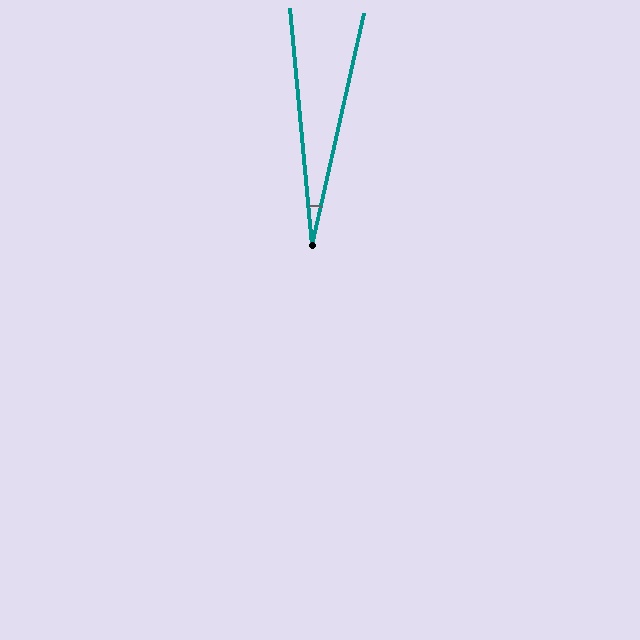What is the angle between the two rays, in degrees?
Approximately 18 degrees.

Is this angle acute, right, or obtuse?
It is acute.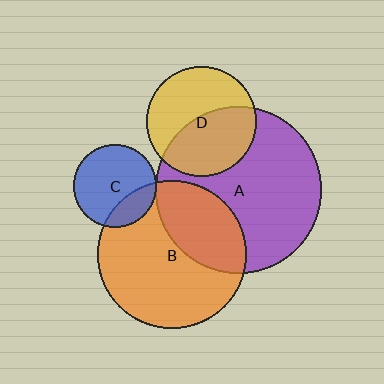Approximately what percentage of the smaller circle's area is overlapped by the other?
Approximately 5%.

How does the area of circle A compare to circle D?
Approximately 2.3 times.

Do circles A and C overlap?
Yes.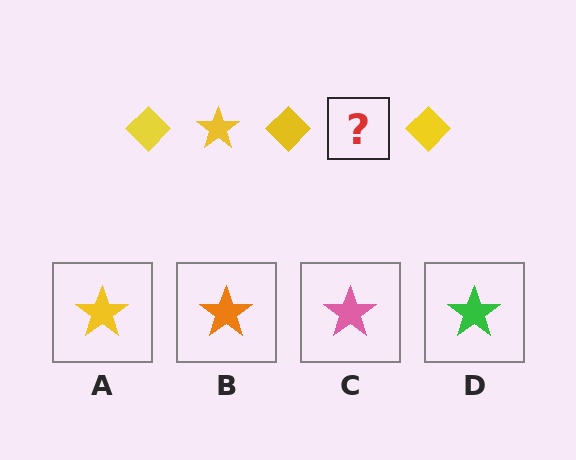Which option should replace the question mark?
Option A.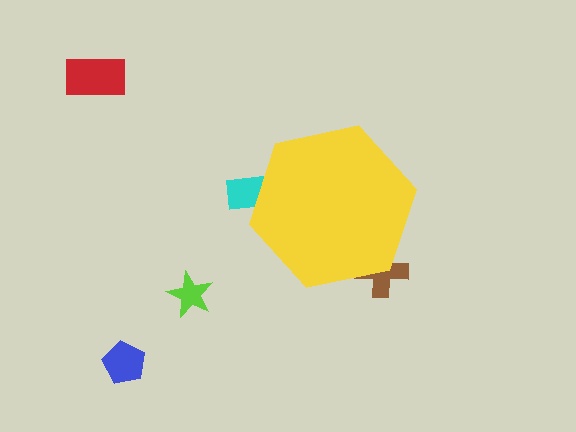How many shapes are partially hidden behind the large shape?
2 shapes are partially hidden.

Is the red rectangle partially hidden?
No, the red rectangle is fully visible.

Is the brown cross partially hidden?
Yes, the brown cross is partially hidden behind the yellow hexagon.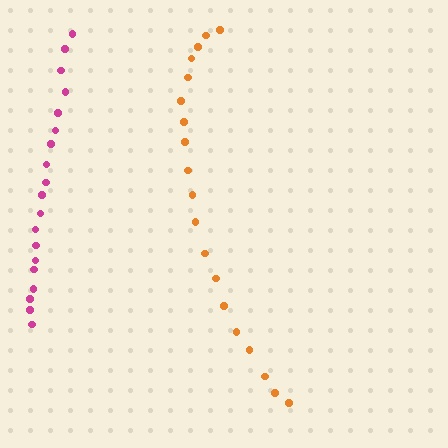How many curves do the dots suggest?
There are 2 distinct paths.